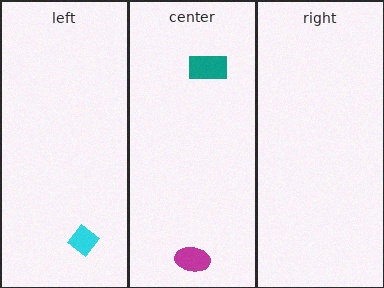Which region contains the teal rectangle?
The center region.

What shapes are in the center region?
The teal rectangle, the magenta ellipse.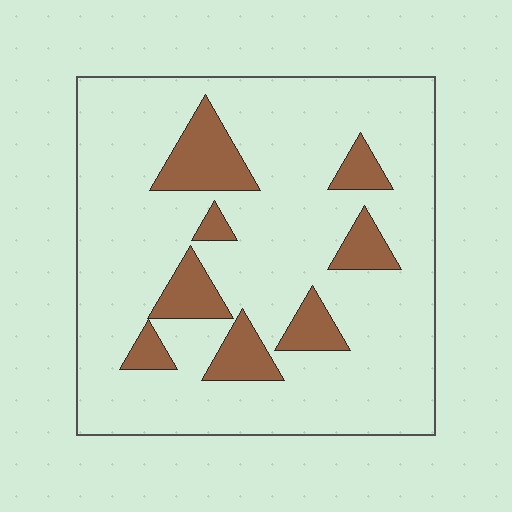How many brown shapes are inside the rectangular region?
8.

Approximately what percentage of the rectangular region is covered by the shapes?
Approximately 15%.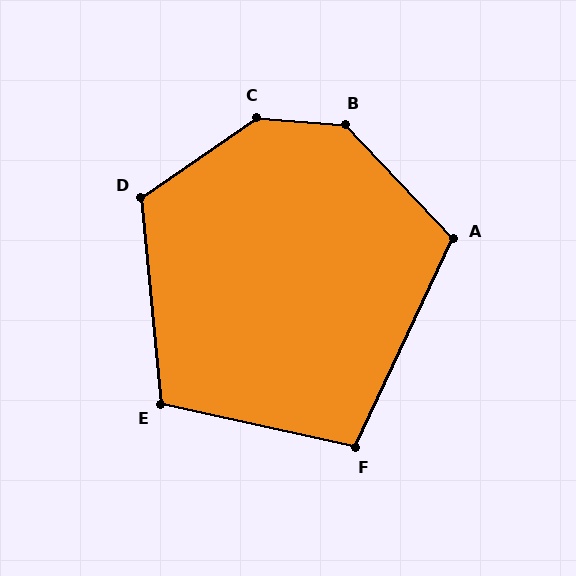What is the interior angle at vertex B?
Approximately 138 degrees (obtuse).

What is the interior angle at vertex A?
Approximately 111 degrees (obtuse).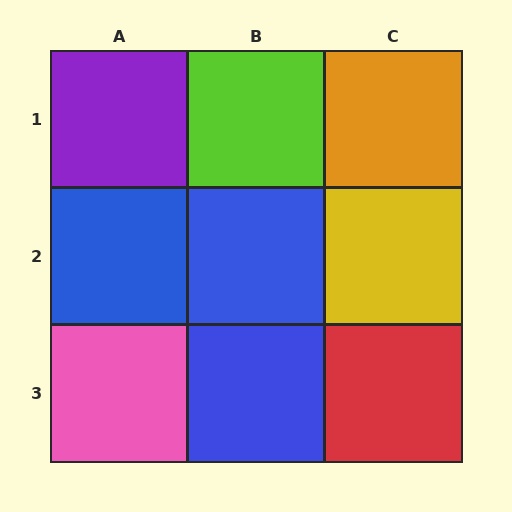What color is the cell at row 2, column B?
Blue.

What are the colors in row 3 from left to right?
Pink, blue, red.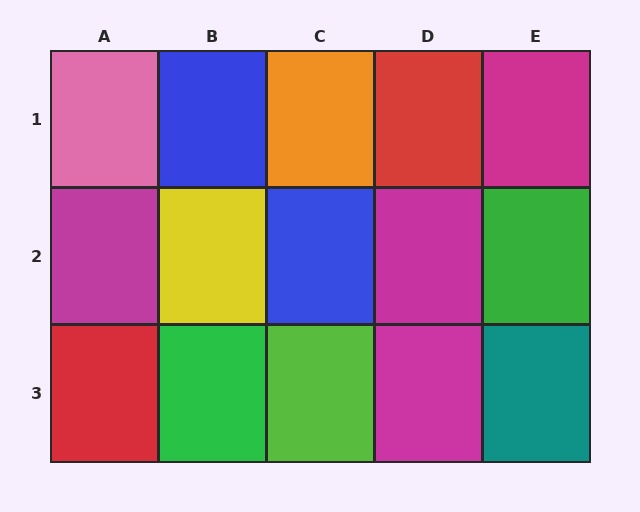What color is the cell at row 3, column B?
Green.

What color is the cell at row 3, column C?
Lime.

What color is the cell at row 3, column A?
Red.